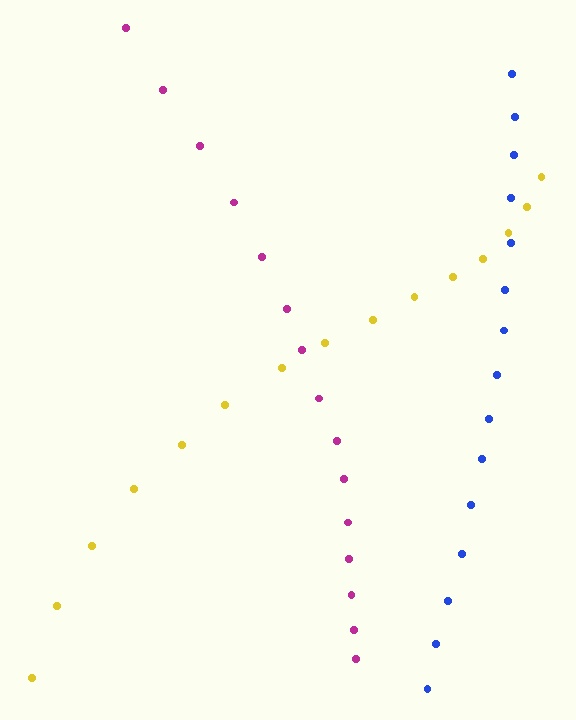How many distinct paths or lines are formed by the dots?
There are 3 distinct paths.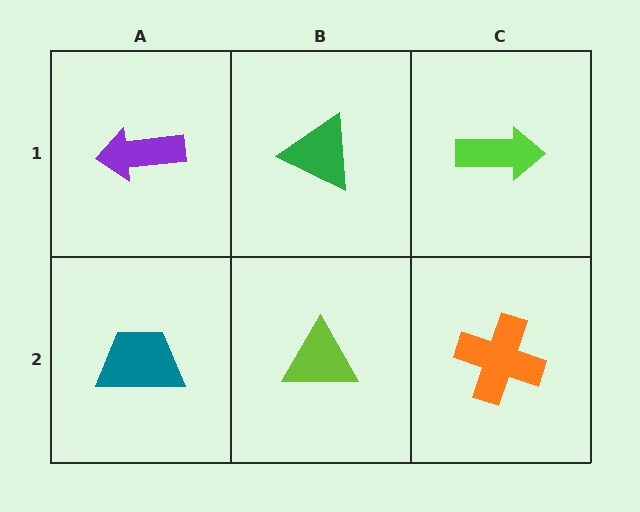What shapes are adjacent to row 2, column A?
A purple arrow (row 1, column A), a lime triangle (row 2, column B).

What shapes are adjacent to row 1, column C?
An orange cross (row 2, column C), a green triangle (row 1, column B).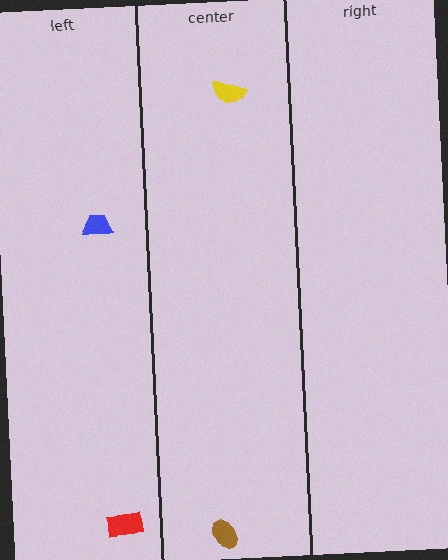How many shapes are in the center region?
2.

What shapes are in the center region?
The brown ellipse, the yellow semicircle.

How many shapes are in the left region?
2.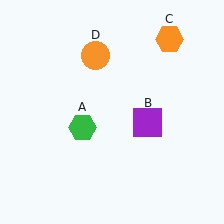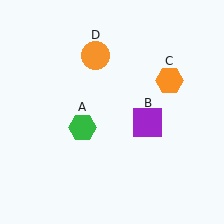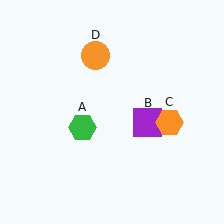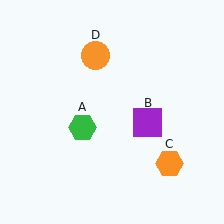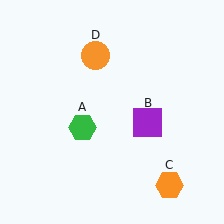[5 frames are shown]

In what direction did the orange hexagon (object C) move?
The orange hexagon (object C) moved down.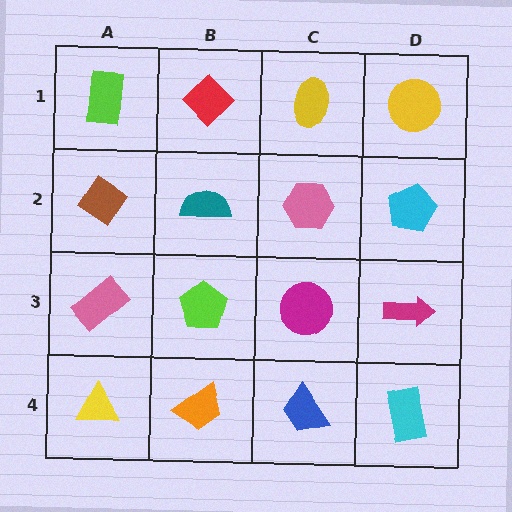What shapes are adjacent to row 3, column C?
A pink hexagon (row 2, column C), a blue trapezoid (row 4, column C), a lime pentagon (row 3, column B), a magenta arrow (row 3, column D).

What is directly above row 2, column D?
A yellow circle.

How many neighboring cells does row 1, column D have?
2.